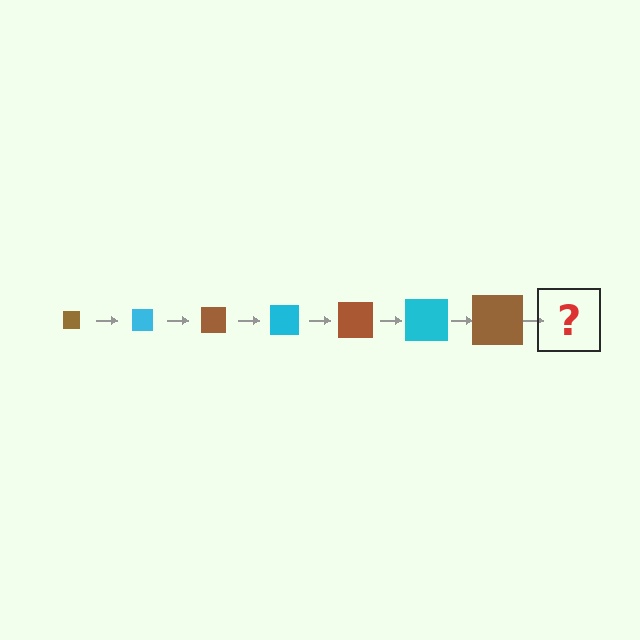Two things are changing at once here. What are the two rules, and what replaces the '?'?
The two rules are that the square grows larger each step and the color cycles through brown and cyan. The '?' should be a cyan square, larger than the previous one.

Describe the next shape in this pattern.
It should be a cyan square, larger than the previous one.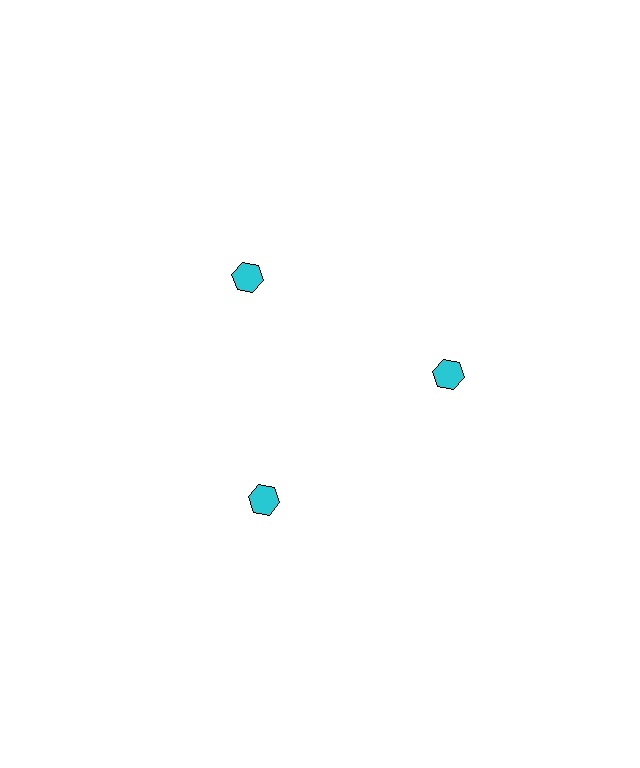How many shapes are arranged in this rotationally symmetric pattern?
There are 3 shapes, arranged in 3 groups of 1.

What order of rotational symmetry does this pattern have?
This pattern has 3-fold rotational symmetry.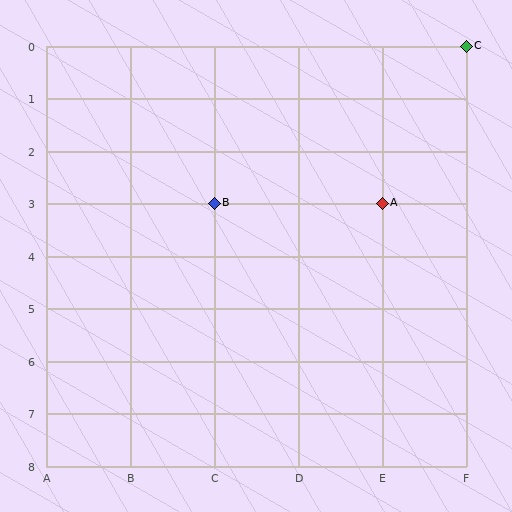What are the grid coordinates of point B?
Point B is at grid coordinates (C, 3).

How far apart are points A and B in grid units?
Points A and B are 2 columns apart.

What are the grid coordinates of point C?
Point C is at grid coordinates (F, 0).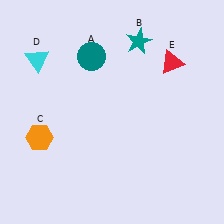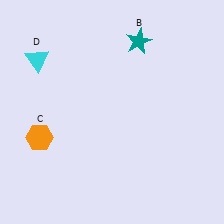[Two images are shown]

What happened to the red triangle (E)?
The red triangle (E) was removed in Image 2. It was in the top-right area of Image 1.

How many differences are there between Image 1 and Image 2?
There are 2 differences between the two images.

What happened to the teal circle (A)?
The teal circle (A) was removed in Image 2. It was in the top-left area of Image 1.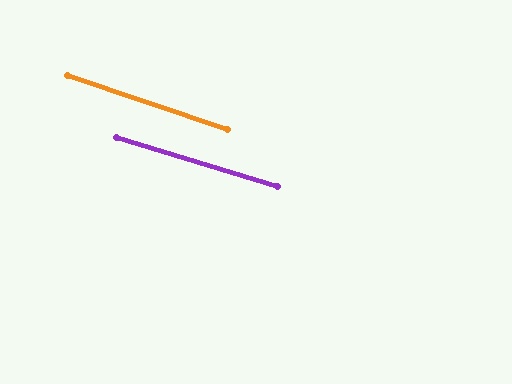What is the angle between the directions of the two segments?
Approximately 2 degrees.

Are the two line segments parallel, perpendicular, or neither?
Parallel — their directions differ by only 1.6°.